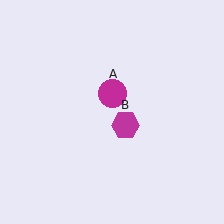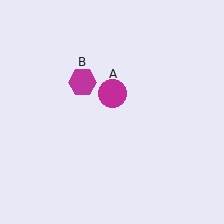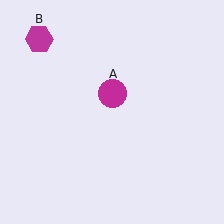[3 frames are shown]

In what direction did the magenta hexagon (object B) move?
The magenta hexagon (object B) moved up and to the left.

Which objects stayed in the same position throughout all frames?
Magenta circle (object A) remained stationary.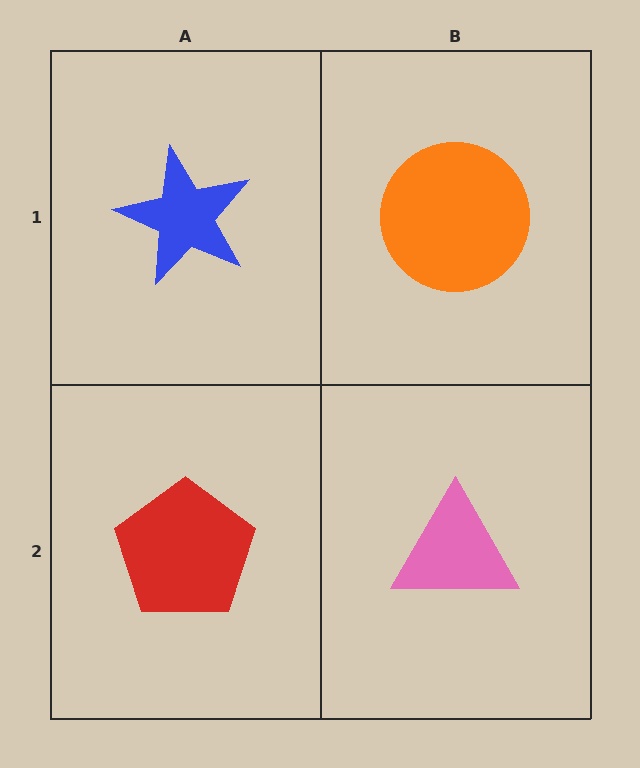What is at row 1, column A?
A blue star.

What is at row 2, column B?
A pink triangle.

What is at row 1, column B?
An orange circle.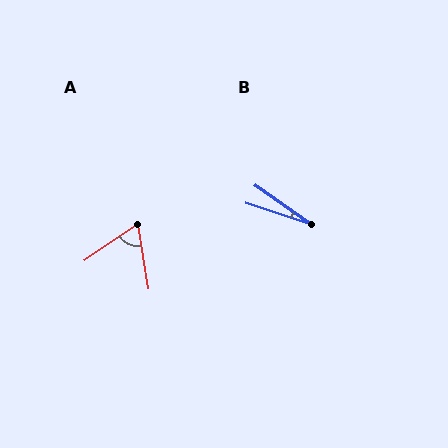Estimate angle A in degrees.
Approximately 66 degrees.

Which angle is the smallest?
B, at approximately 17 degrees.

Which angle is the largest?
A, at approximately 66 degrees.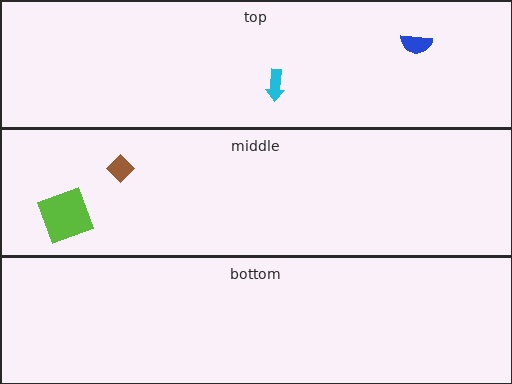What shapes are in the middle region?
The brown diamond, the lime square.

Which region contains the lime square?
The middle region.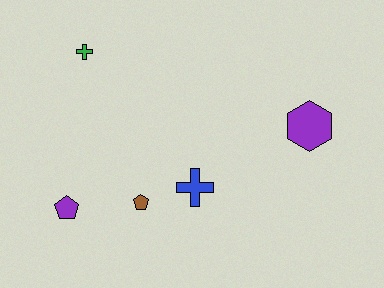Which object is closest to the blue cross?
The brown pentagon is closest to the blue cross.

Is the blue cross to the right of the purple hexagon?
No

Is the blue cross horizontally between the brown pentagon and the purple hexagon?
Yes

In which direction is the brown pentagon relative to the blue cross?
The brown pentagon is to the left of the blue cross.